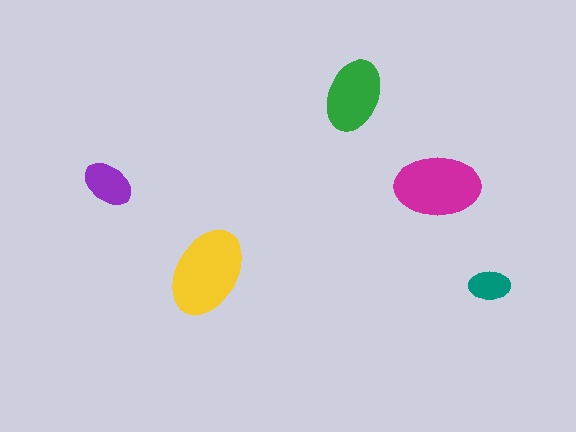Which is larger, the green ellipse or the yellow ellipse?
The yellow one.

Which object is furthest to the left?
The purple ellipse is leftmost.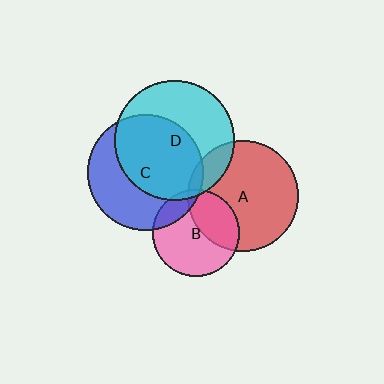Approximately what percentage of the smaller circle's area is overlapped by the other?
Approximately 15%.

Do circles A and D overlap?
Yes.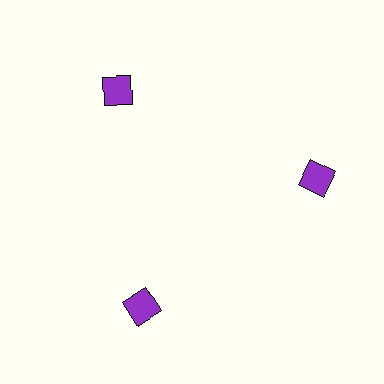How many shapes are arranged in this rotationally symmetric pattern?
There are 3 shapes, arranged in 3 groups of 1.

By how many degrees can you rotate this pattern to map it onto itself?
The pattern maps onto itself every 120 degrees of rotation.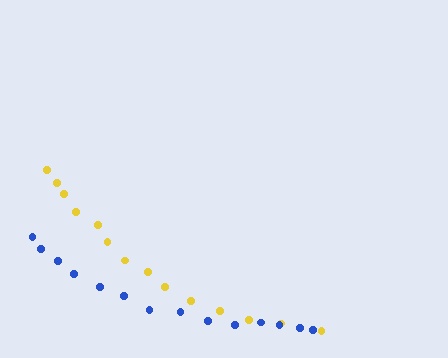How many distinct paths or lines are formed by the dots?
There are 2 distinct paths.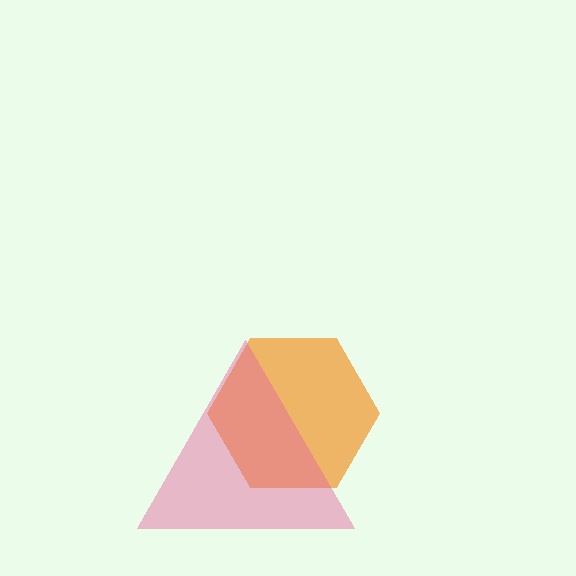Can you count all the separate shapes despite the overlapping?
Yes, there are 2 separate shapes.